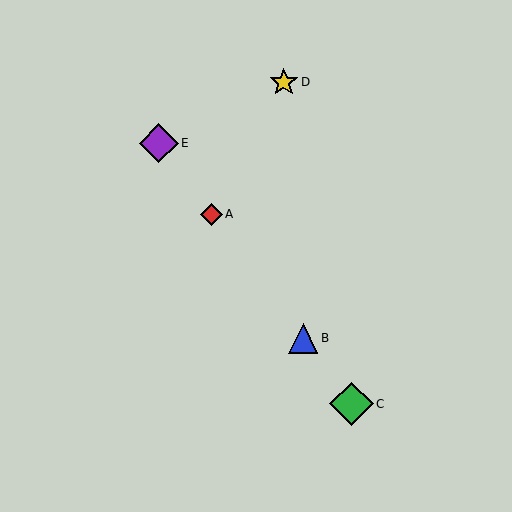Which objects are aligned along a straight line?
Objects A, B, C, E are aligned along a straight line.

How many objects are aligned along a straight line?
4 objects (A, B, C, E) are aligned along a straight line.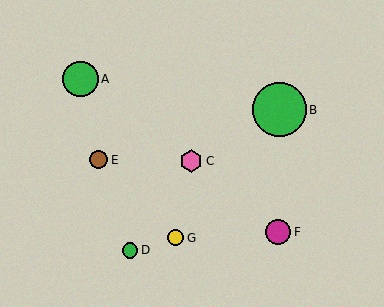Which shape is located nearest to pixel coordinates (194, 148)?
The pink hexagon (labeled C) at (191, 161) is nearest to that location.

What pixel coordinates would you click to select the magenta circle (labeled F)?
Click at (278, 232) to select the magenta circle F.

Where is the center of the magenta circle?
The center of the magenta circle is at (278, 232).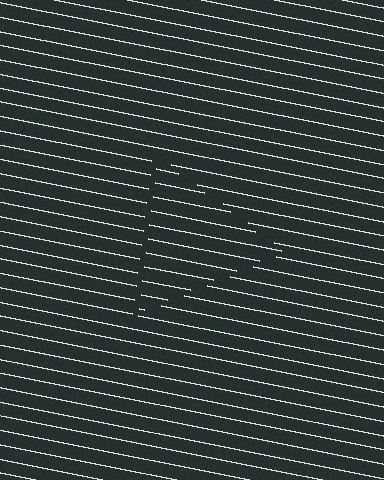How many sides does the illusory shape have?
3 sides — the line-ends trace a triangle.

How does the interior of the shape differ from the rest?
The interior of the shape contains the same grating, shifted by half a period — the contour is defined by the phase discontinuity where line-ends from the inner and outer gratings abut.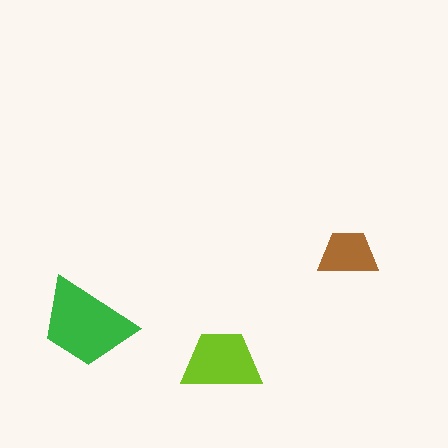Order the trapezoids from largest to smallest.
the green one, the lime one, the brown one.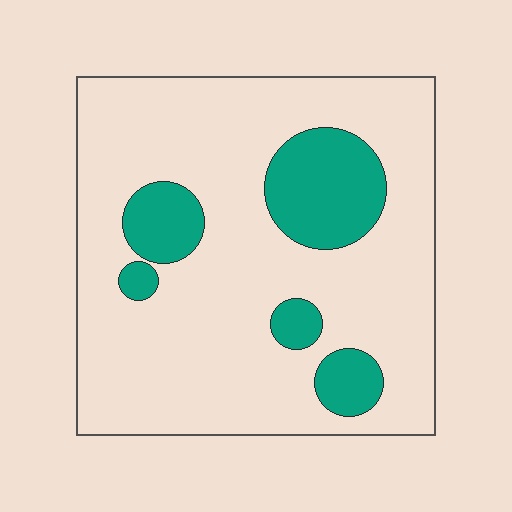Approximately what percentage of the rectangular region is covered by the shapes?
Approximately 20%.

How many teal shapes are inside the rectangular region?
5.